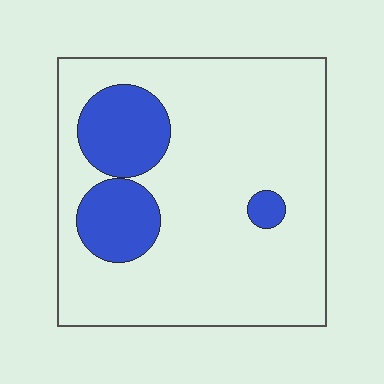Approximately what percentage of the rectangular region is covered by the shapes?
Approximately 20%.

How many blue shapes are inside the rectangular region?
3.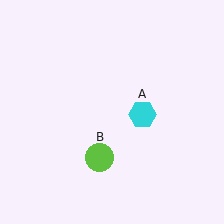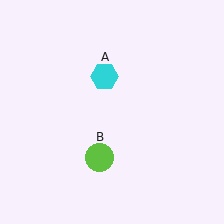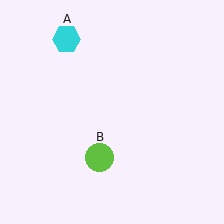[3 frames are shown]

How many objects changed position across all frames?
1 object changed position: cyan hexagon (object A).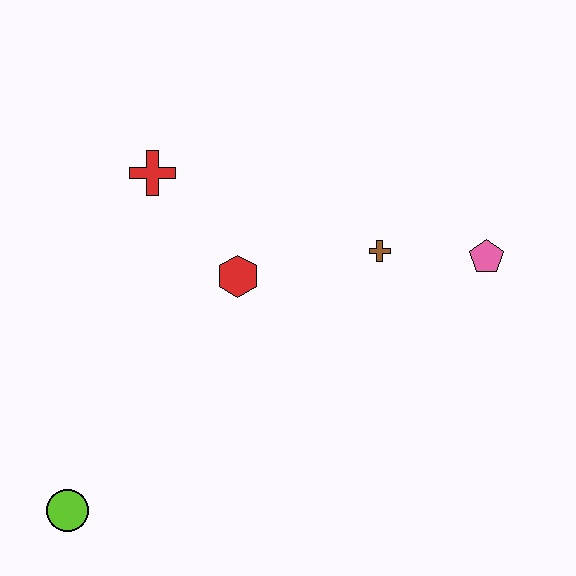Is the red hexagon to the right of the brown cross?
No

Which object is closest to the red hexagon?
The red cross is closest to the red hexagon.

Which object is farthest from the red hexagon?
The lime circle is farthest from the red hexagon.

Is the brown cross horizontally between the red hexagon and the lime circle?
No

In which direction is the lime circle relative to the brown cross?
The lime circle is to the left of the brown cross.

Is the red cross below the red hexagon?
No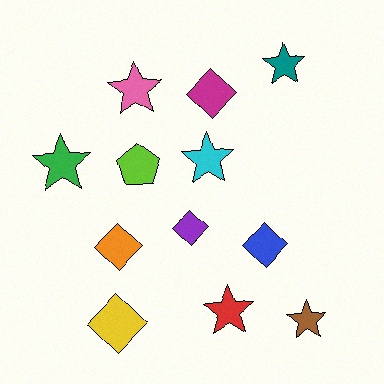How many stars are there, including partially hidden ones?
There are 6 stars.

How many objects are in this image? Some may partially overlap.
There are 12 objects.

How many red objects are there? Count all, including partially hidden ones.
There is 1 red object.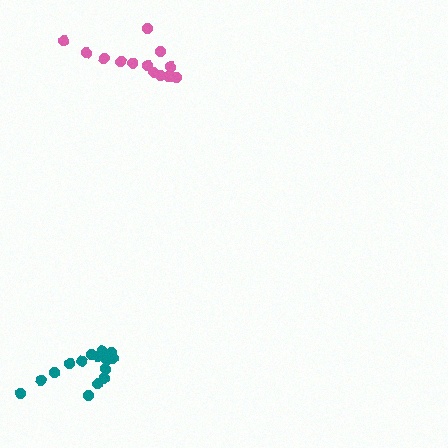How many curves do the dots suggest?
There are 2 distinct paths.